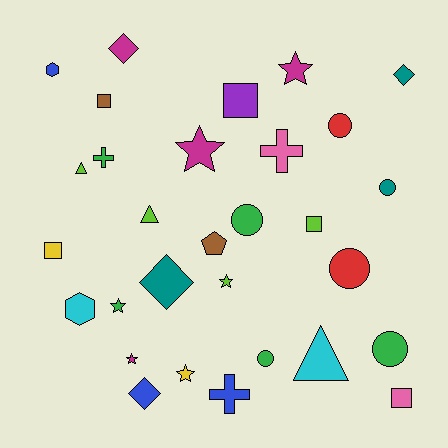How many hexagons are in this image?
There are 2 hexagons.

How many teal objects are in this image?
There are 3 teal objects.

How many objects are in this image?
There are 30 objects.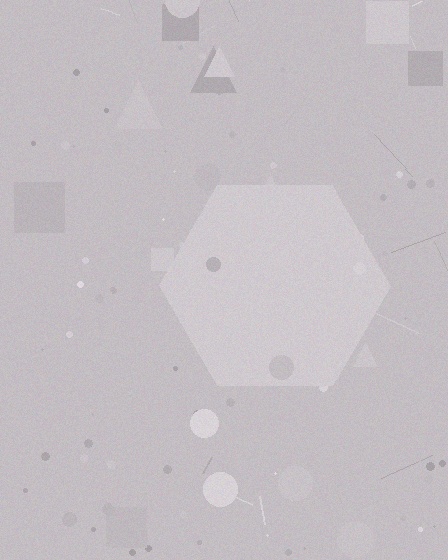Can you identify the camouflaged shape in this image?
The camouflaged shape is a hexagon.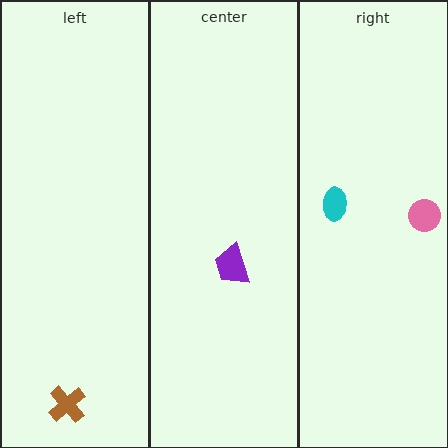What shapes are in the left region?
The brown cross.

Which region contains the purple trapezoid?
The center region.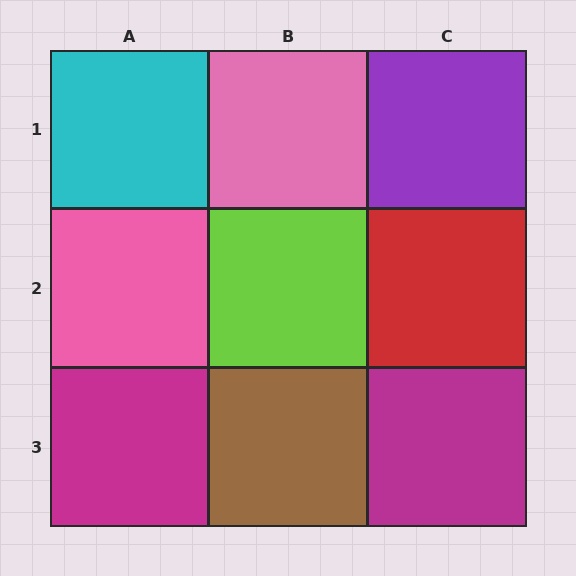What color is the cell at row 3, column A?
Magenta.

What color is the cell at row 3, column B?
Brown.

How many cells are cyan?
1 cell is cyan.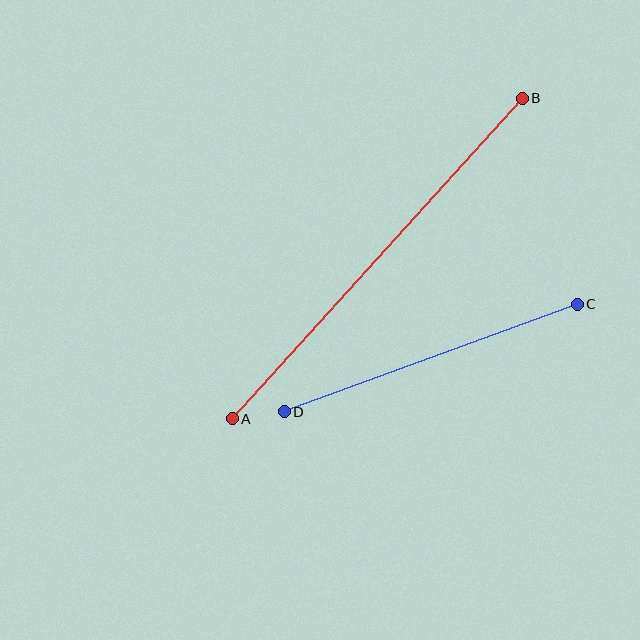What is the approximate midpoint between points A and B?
The midpoint is at approximately (377, 259) pixels.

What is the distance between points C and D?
The distance is approximately 312 pixels.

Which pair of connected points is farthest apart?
Points A and B are farthest apart.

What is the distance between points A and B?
The distance is approximately 432 pixels.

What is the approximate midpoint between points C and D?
The midpoint is at approximately (431, 358) pixels.